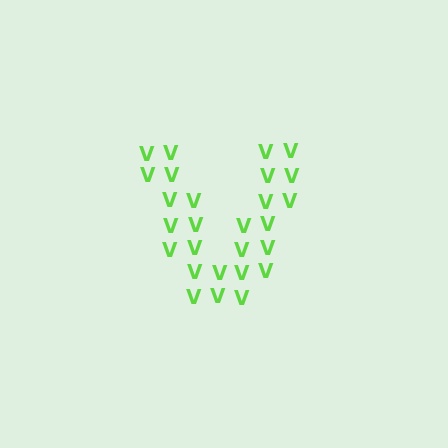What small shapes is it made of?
It is made of small letter V's.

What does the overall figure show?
The overall figure shows the letter V.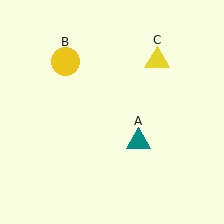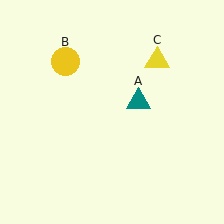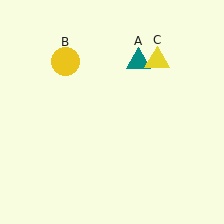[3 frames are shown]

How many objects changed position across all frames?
1 object changed position: teal triangle (object A).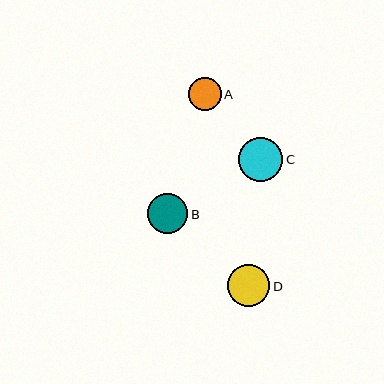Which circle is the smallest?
Circle A is the smallest with a size of approximately 33 pixels.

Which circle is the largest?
Circle C is the largest with a size of approximately 44 pixels.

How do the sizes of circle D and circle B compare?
Circle D and circle B are approximately the same size.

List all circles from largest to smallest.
From largest to smallest: C, D, B, A.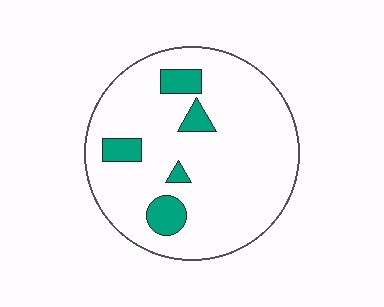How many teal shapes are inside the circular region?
5.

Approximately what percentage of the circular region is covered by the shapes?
Approximately 10%.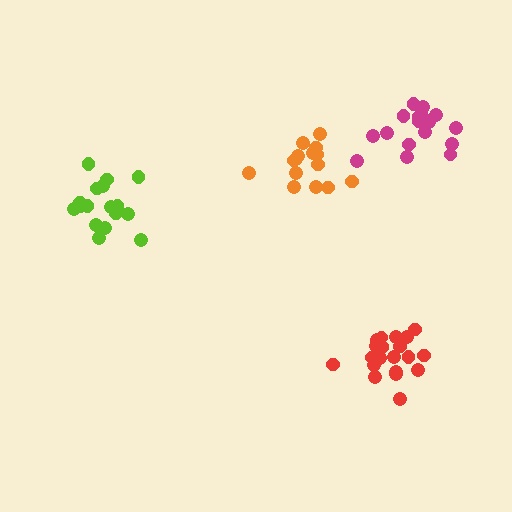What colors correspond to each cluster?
The clusters are colored: red, lime, magenta, orange.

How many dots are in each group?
Group 1: 20 dots, Group 2: 17 dots, Group 3: 18 dots, Group 4: 15 dots (70 total).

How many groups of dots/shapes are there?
There are 4 groups.